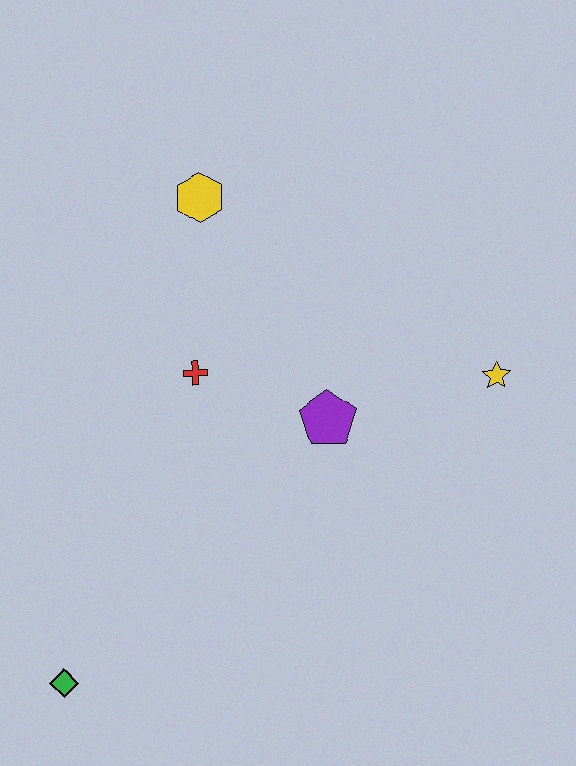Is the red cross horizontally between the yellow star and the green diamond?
Yes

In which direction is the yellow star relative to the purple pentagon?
The yellow star is to the right of the purple pentagon.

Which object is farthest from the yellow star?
The green diamond is farthest from the yellow star.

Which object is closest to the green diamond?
The red cross is closest to the green diamond.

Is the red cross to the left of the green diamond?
No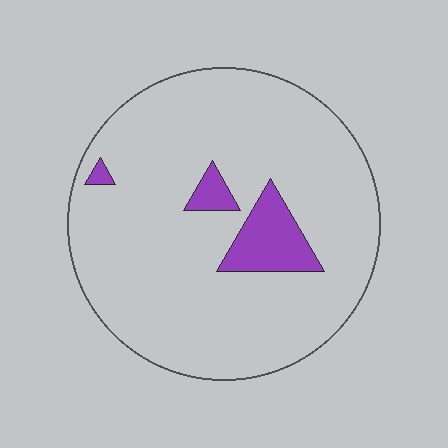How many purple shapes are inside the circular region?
3.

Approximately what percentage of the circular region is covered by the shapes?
Approximately 10%.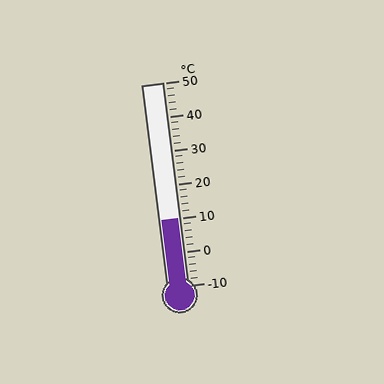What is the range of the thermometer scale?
The thermometer scale ranges from -10°C to 50°C.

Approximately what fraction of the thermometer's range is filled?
The thermometer is filled to approximately 35% of its range.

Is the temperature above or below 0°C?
The temperature is above 0°C.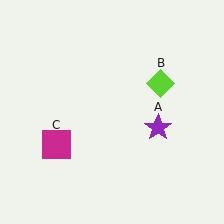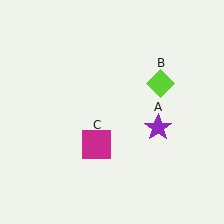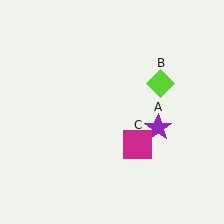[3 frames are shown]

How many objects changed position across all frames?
1 object changed position: magenta square (object C).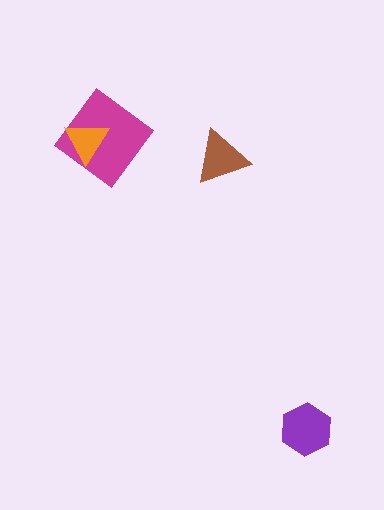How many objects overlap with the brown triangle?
0 objects overlap with the brown triangle.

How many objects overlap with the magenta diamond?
1 object overlaps with the magenta diamond.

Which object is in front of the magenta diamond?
The orange triangle is in front of the magenta diamond.